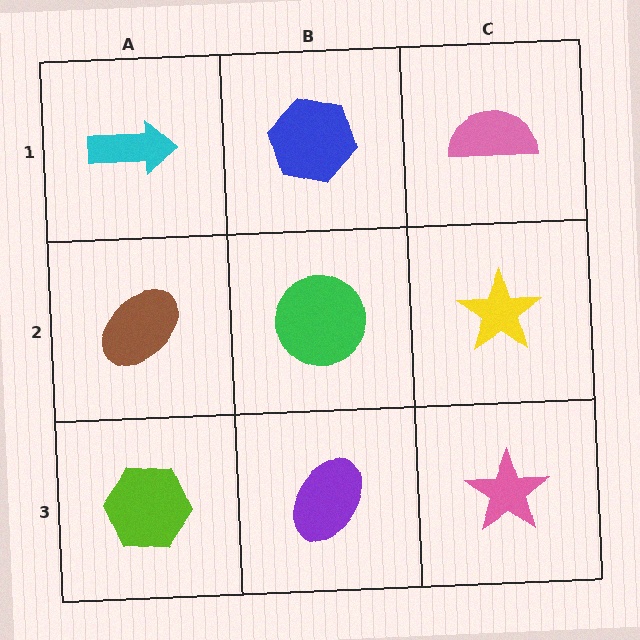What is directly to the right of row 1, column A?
A blue hexagon.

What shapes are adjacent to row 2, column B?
A blue hexagon (row 1, column B), a purple ellipse (row 3, column B), a brown ellipse (row 2, column A), a yellow star (row 2, column C).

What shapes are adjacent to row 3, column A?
A brown ellipse (row 2, column A), a purple ellipse (row 3, column B).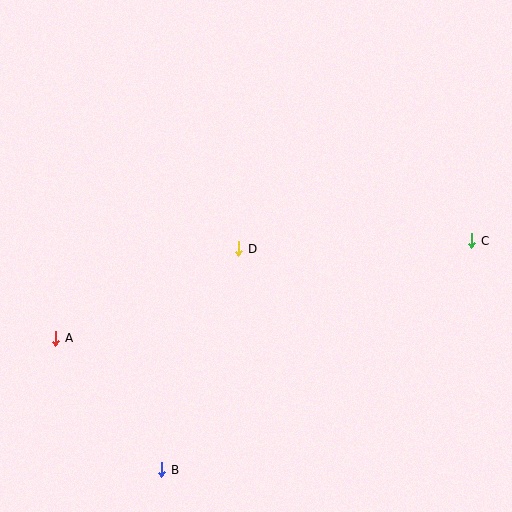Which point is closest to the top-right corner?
Point C is closest to the top-right corner.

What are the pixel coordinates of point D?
Point D is at (238, 249).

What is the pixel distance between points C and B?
The distance between C and B is 385 pixels.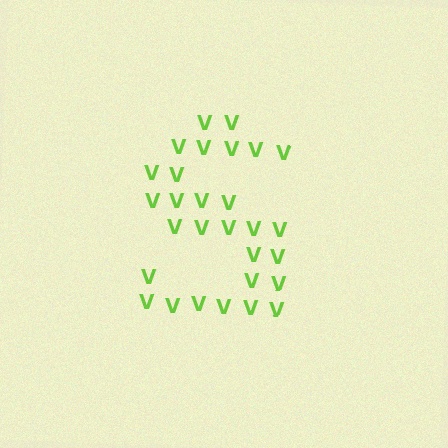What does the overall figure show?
The overall figure shows the letter S.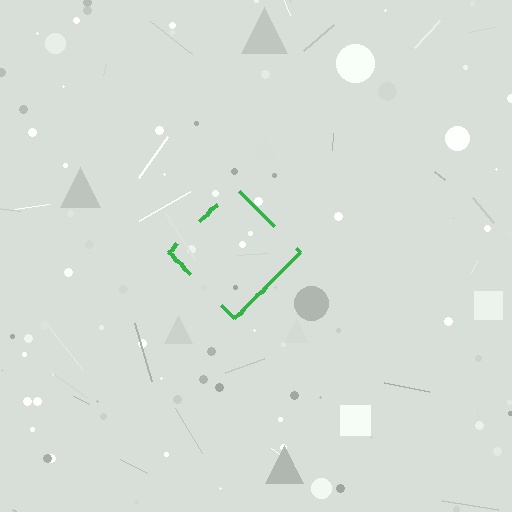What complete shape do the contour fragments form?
The contour fragments form a diamond.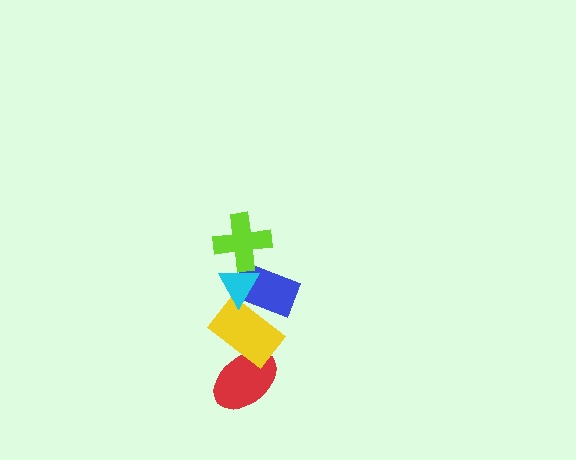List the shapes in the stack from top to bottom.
From top to bottom: the lime cross, the cyan triangle, the blue rectangle, the yellow rectangle, the red ellipse.